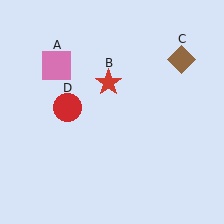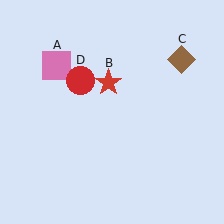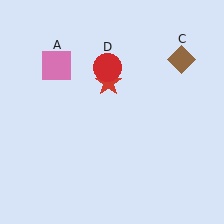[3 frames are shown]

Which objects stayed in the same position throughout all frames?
Pink square (object A) and red star (object B) and brown diamond (object C) remained stationary.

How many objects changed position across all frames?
1 object changed position: red circle (object D).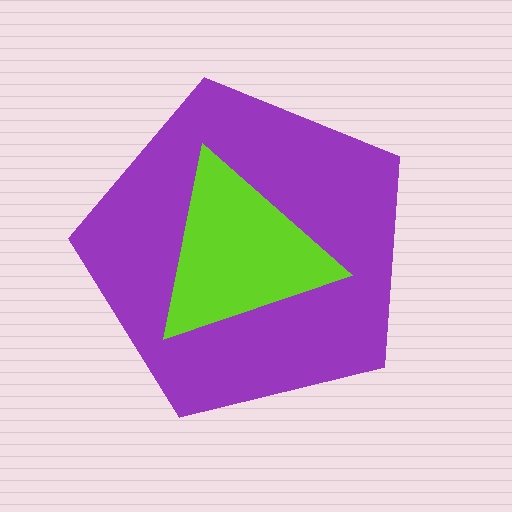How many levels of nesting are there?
2.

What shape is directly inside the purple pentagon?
The lime triangle.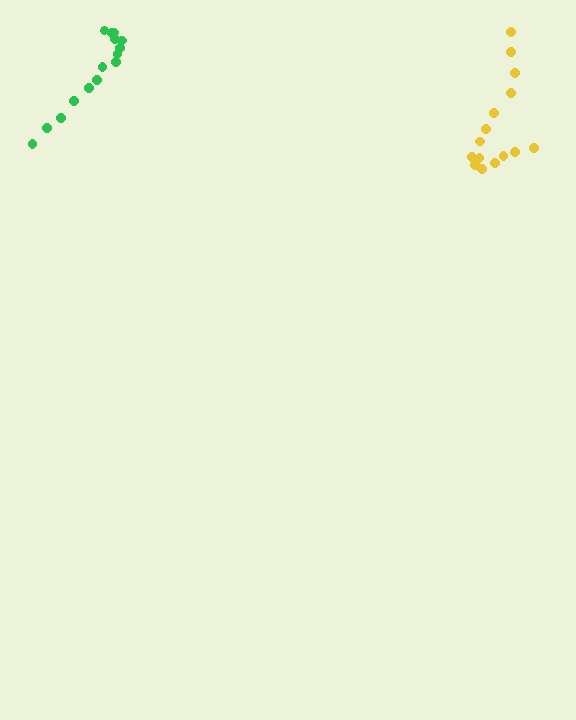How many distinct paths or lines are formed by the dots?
There are 2 distinct paths.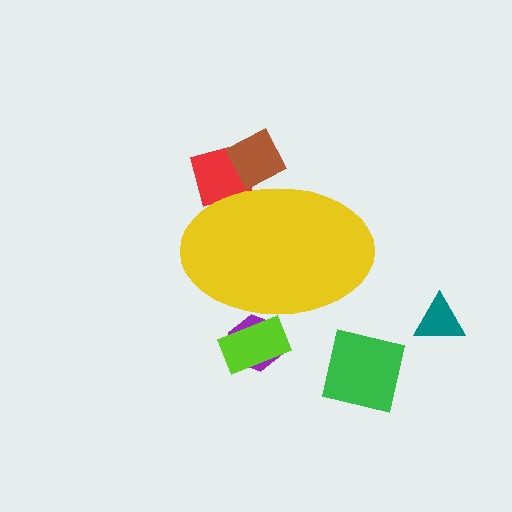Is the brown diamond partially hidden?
Yes, the brown diamond is partially hidden behind the yellow ellipse.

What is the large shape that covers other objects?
A yellow ellipse.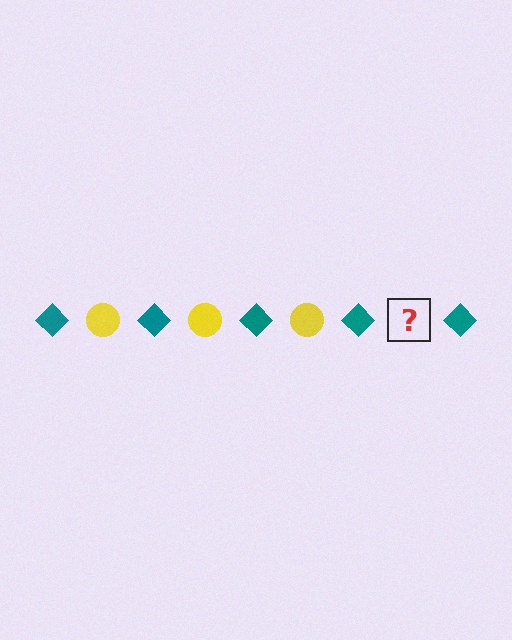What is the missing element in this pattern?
The missing element is a yellow circle.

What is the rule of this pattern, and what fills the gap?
The rule is that the pattern alternates between teal diamond and yellow circle. The gap should be filled with a yellow circle.